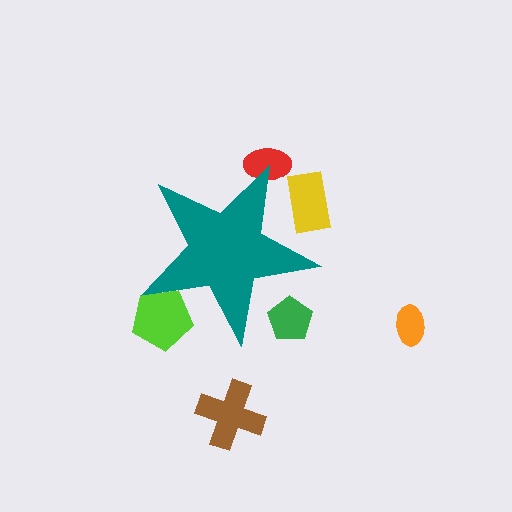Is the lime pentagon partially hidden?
Yes, the lime pentagon is partially hidden behind the teal star.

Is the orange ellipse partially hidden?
No, the orange ellipse is fully visible.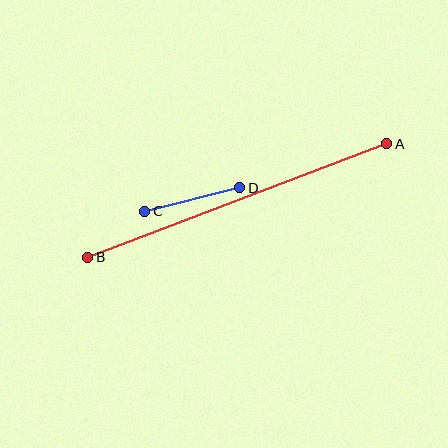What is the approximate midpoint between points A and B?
The midpoint is at approximately (237, 201) pixels.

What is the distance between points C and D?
The distance is approximately 98 pixels.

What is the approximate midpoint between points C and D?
The midpoint is at approximately (192, 200) pixels.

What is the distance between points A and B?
The distance is approximately 320 pixels.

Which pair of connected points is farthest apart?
Points A and B are farthest apart.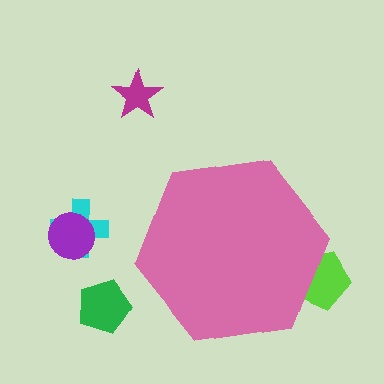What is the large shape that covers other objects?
A pink hexagon.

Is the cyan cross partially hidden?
No, the cyan cross is fully visible.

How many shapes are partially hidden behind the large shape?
1 shape is partially hidden.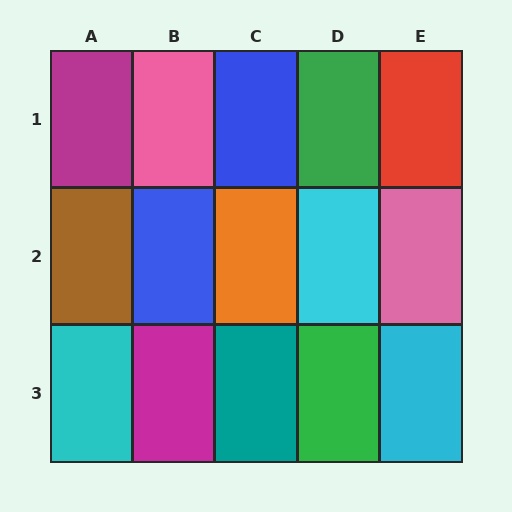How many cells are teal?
1 cell is teal.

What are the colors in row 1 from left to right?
Magenta, pink, blue, green, red.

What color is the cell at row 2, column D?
Cyan.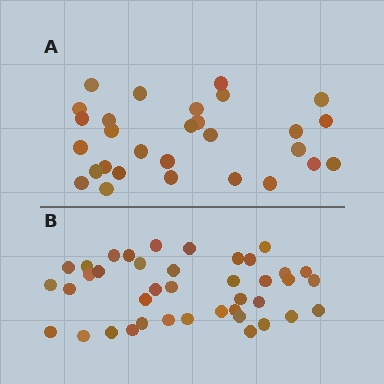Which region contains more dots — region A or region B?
Region B (the bottom region) has more dots.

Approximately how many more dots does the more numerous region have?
Region B has roughly 12 or so more dots than region A.